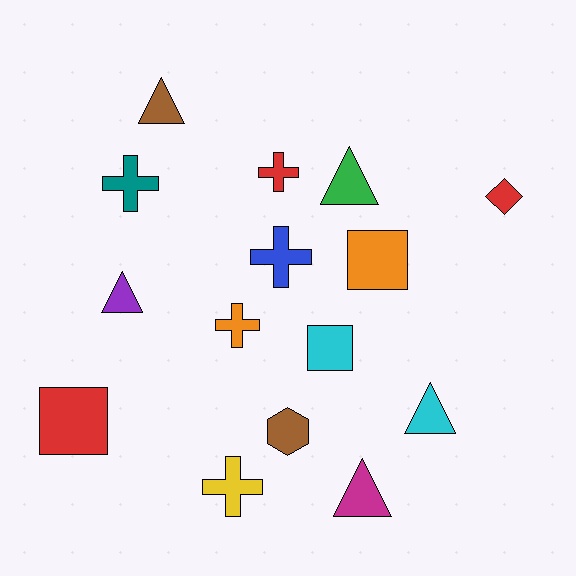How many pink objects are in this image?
There are no pink objects.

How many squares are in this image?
There are 3 squares.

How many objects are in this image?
There are 15 objects.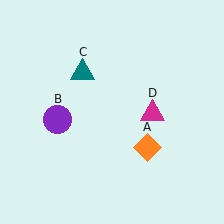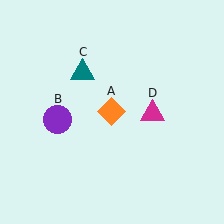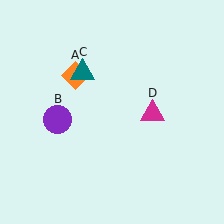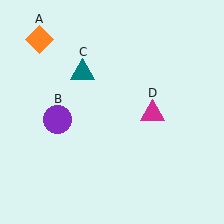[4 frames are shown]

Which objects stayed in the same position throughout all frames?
Purple circle (object B) and teal triangle (object C) and magenta triangle (object D) remained stationary.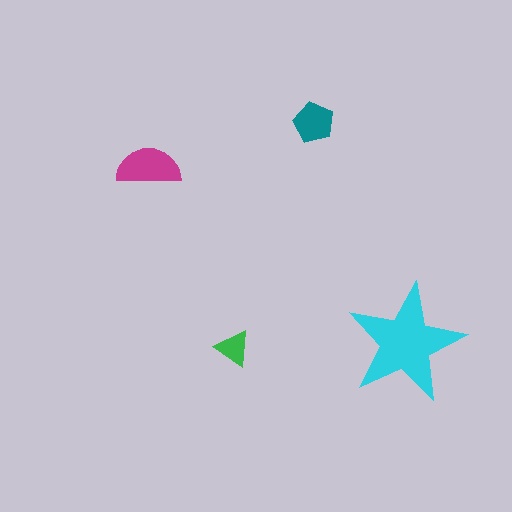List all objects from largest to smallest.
The cyan star, the magenta semicircle, the teal pentagon, the green triangle.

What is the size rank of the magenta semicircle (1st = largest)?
2nd.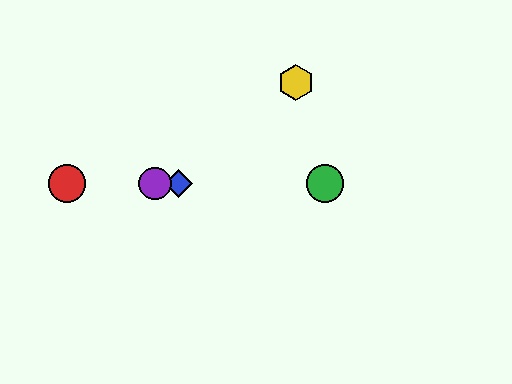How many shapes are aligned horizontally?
4 shapes (the red circle, the blue diamond, the green circle, the purple circle) are aligned horizontally.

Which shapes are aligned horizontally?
The red circle, the blue diamond, the green circle, the purple circle are aligned horizontally.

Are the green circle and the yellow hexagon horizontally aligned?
No, the green circle is at y≈183 and the yellow hexagon is at y≈83.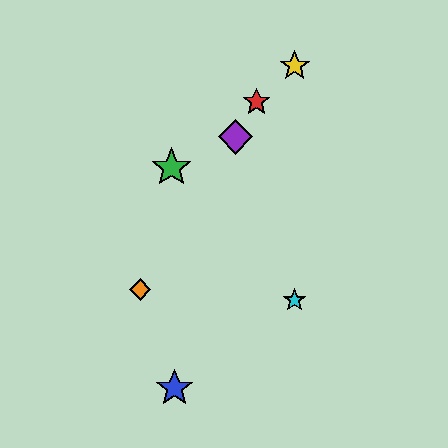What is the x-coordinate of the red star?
The red star is at x≈256.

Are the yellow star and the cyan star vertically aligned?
Yes, both are at x≈295.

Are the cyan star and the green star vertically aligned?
No, the cyan star is at x≈295 and the green star is at x≈171.